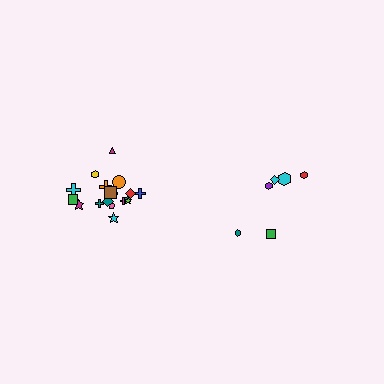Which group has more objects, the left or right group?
The left group.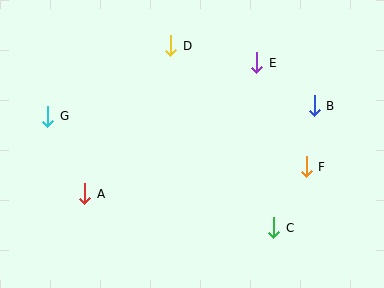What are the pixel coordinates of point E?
Point E is at (257, 63).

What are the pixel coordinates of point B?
Point B is at (314, 106).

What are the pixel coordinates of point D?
Point D is at (171, 46).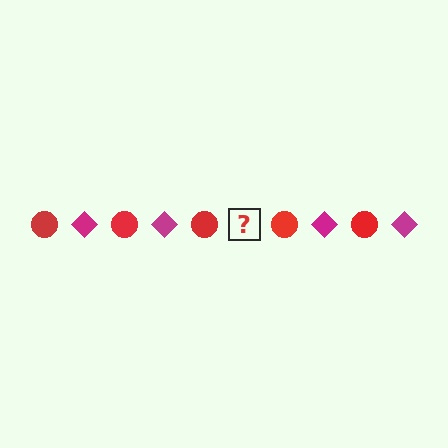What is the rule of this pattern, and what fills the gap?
The rule is that the pattern alternates between red circle and magenta diamond. The gap should be filled with a magenta diamond.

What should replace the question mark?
The question mark should be replaced with a magenta diamond.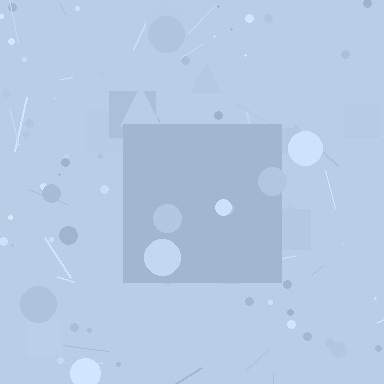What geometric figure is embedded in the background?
A square is embedded in the background.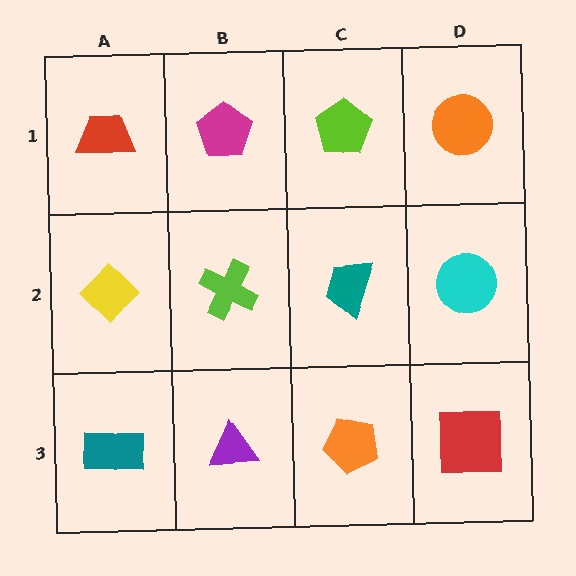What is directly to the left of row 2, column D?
A teal trapezoid.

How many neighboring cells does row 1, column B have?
3.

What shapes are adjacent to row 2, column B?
A magenta pentagon (row 1, column B), a purple triangle (row 3, column B), a yellow diamond (row 2, column A), a teal trapezoid (row 2, column C).